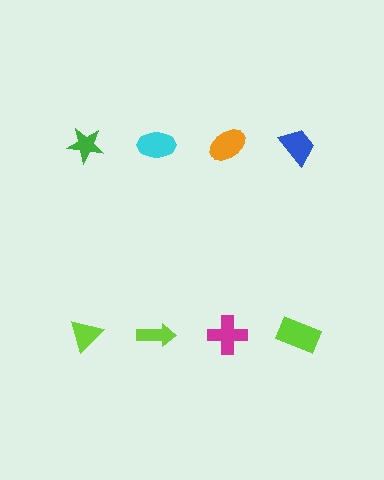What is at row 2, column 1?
A lime triangle.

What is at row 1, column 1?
A green star.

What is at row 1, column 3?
An orange ellipse.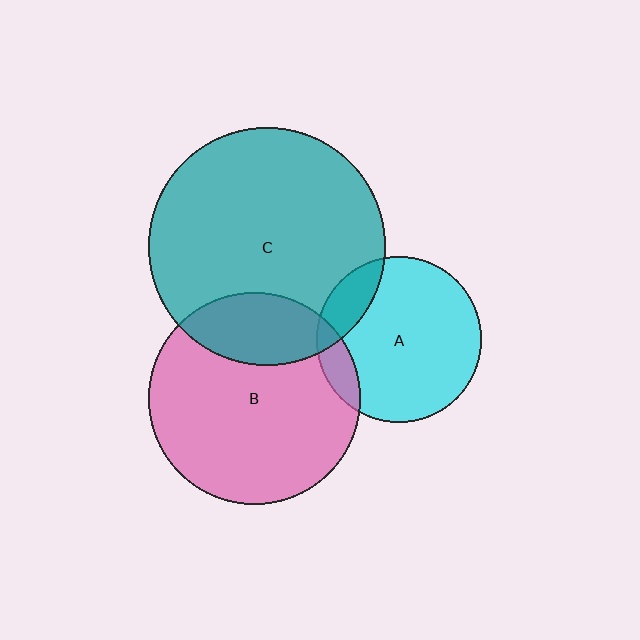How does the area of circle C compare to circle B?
Approximately 1.3 times.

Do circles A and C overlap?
Yes.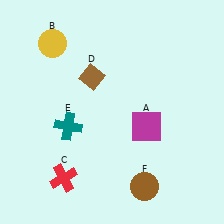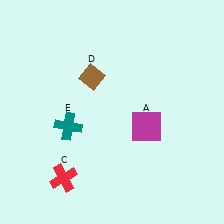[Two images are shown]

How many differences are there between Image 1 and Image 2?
There are 2 differences between the two images.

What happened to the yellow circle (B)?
The yellow circle (B) was removed in Image 2. It was in the top-left area of Image 1.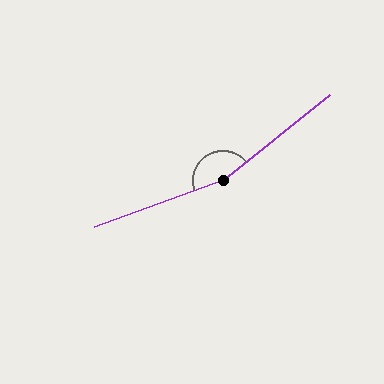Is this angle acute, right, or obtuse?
It is obtuse.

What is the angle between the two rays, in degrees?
Approximately 161 degrees.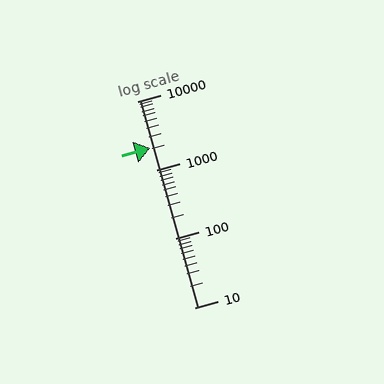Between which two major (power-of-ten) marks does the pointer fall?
The pointer is between 1000 and 10000.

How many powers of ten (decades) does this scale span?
The scale spans 3 decades, from 10 to 10000.